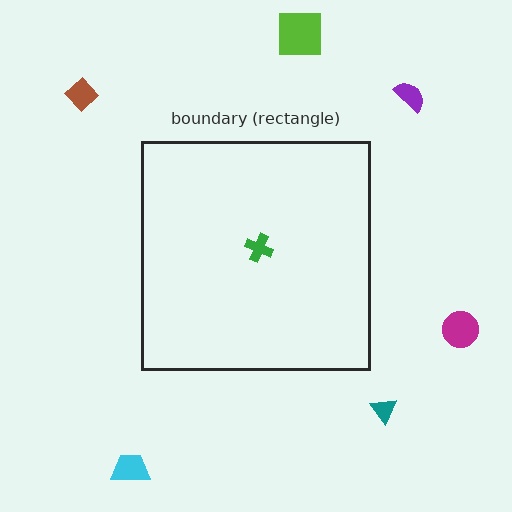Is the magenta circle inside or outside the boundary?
Outside.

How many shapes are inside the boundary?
1 inside, 6 outside.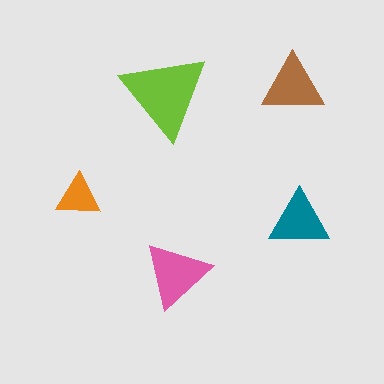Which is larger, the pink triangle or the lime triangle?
The lime one.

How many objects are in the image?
There are 5 objects in the image.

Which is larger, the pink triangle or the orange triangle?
The pink one.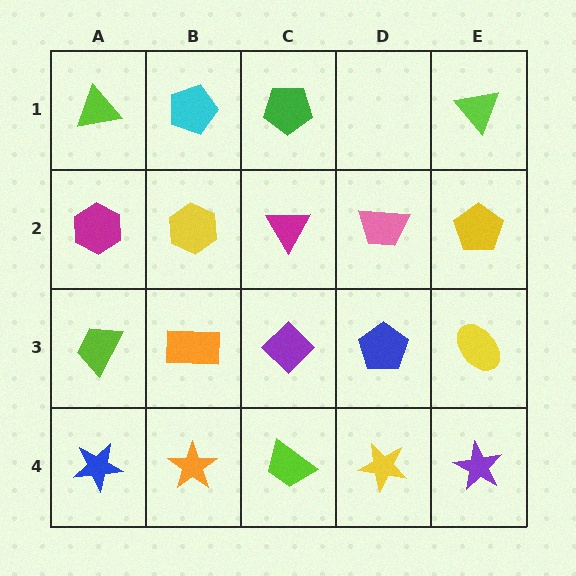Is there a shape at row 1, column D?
No, that cell is empty.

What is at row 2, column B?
A yellow hexagon.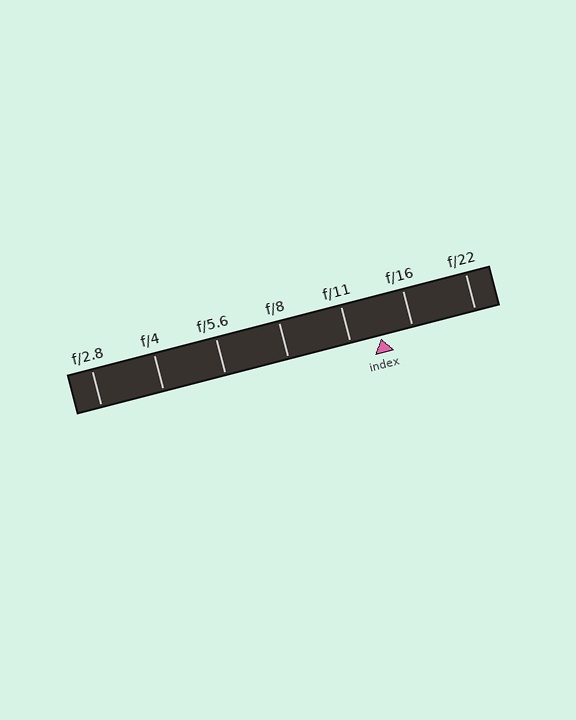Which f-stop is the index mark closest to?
The index mark is closest to f/11.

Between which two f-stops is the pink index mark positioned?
The index mark is between f/11 and f/16.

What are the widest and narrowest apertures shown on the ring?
The widest aperture shown is f/2.8 and the narrowest is f/22.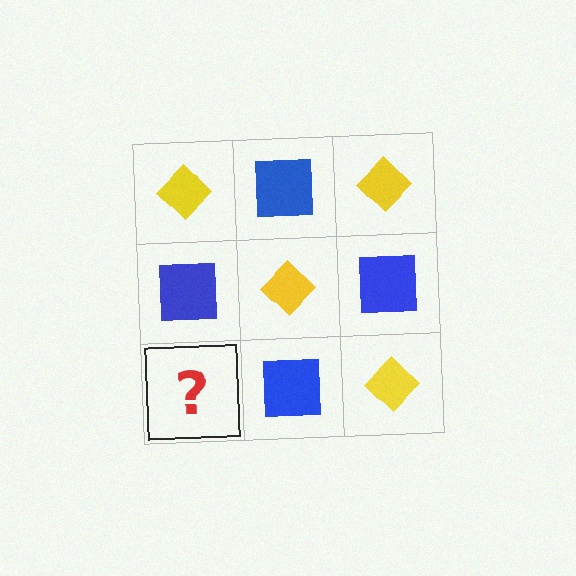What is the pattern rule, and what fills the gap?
The rule is that it alternates yellow diamond and blue square in a checkerboard pattern. The gap should be filled with a yellow diamond.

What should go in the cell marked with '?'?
The missing cell should contain a yellow diamond.